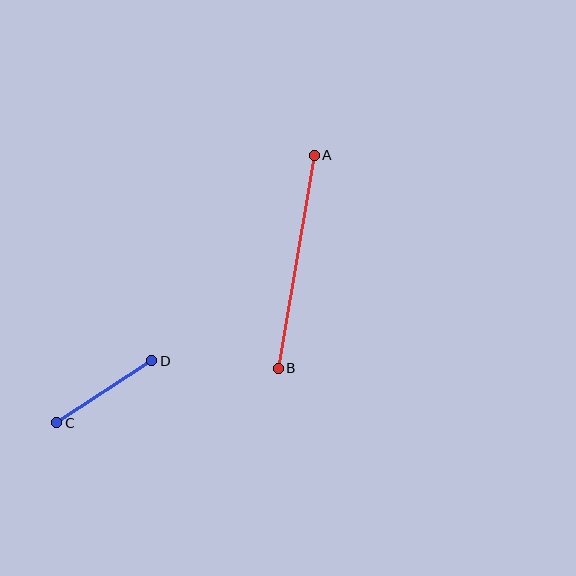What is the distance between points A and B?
The distance is approximately 216 pixels.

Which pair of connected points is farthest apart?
Points A and B are farthest apart.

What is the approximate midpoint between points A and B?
The midpoint is at approximately (296, 262) pixels.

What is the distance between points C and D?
The distance is approximately 113 pixels.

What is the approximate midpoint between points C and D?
The midpoint is at approximately (104, 392) pixels.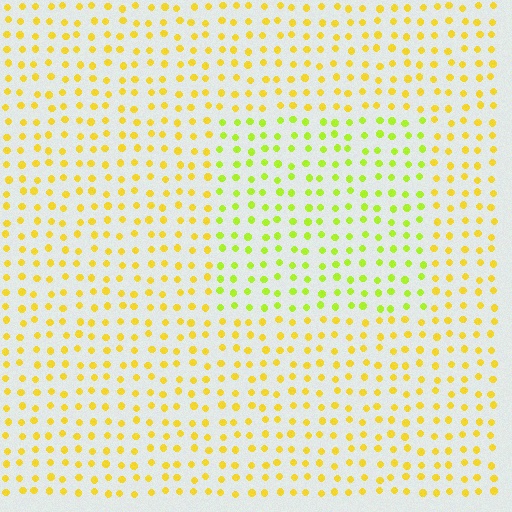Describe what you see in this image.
The image is filled with small yellow elements in a uniform arrangement. A rectangle-shaped region is visible where the elements are tinted to a slightly different hue, forming a subtle color boundary.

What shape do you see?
I see a rectangle.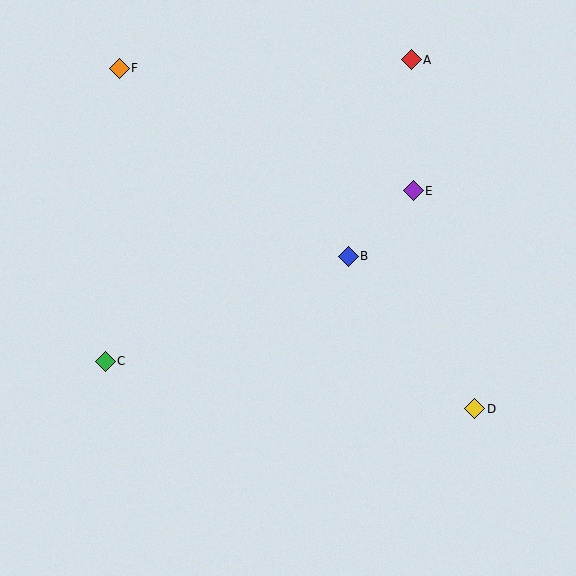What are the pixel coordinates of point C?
Point C is at (105, 361).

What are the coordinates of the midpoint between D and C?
The midpoint between D and C is at (290, 385).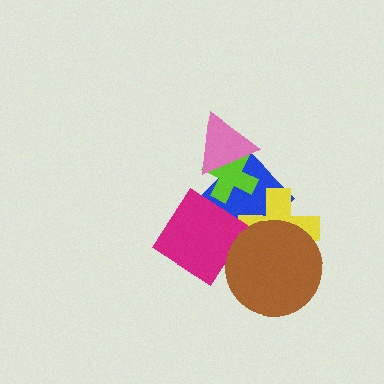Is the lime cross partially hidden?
Yes, it is partially covered by another shape.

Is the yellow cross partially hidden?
Yes, it is partially covered by another shape.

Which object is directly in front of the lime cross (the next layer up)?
The pink triangle is directly in front of the lime cross.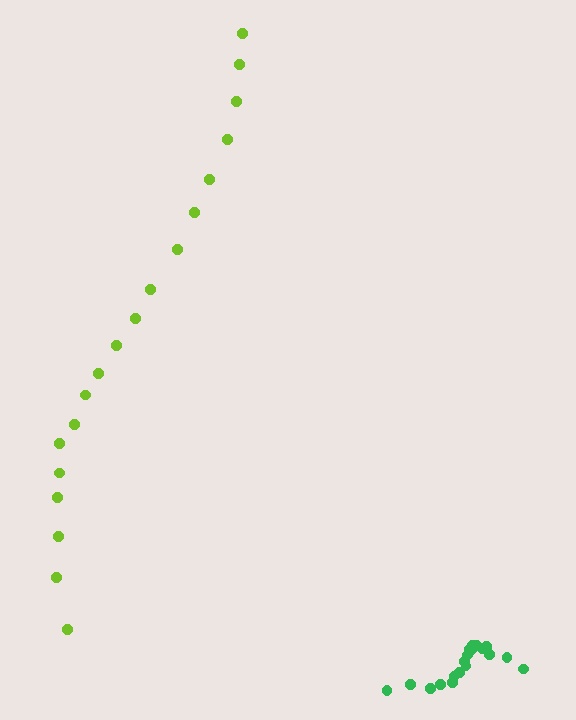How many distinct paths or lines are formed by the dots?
There are 2 distinct paths.